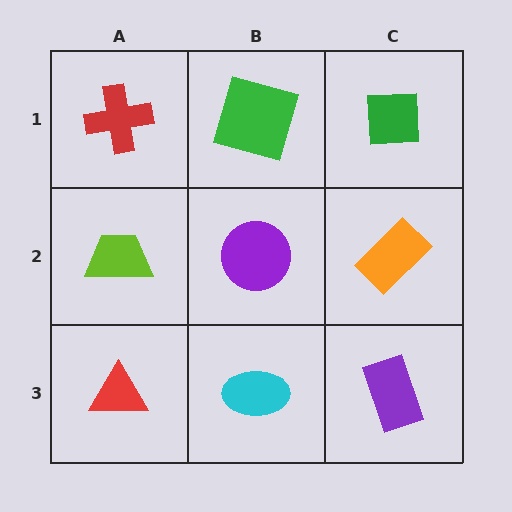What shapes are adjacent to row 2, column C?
A green square (row 1, column C), a purple rectangle (row 3, column C), a purple circle (row 2, column B).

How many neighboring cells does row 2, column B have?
4.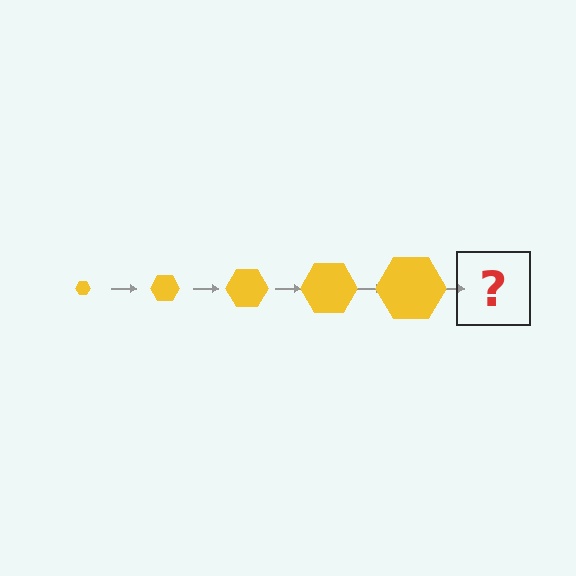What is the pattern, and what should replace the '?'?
The pattern is that the hexagon gets progressively larger each step. The '?' should be a yellow hexagon, larger than the previous one.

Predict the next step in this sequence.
The next step is a yellow hexagon, larger than the previous one.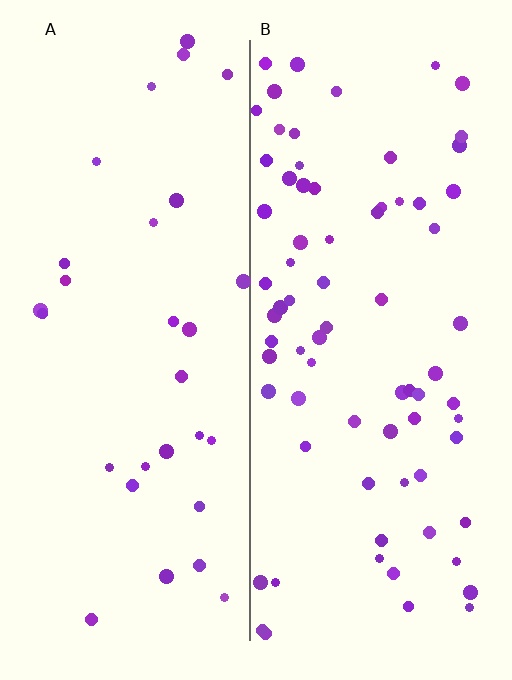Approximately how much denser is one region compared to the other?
Approximately 2.5× — region B over region A.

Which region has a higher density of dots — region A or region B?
B (the right).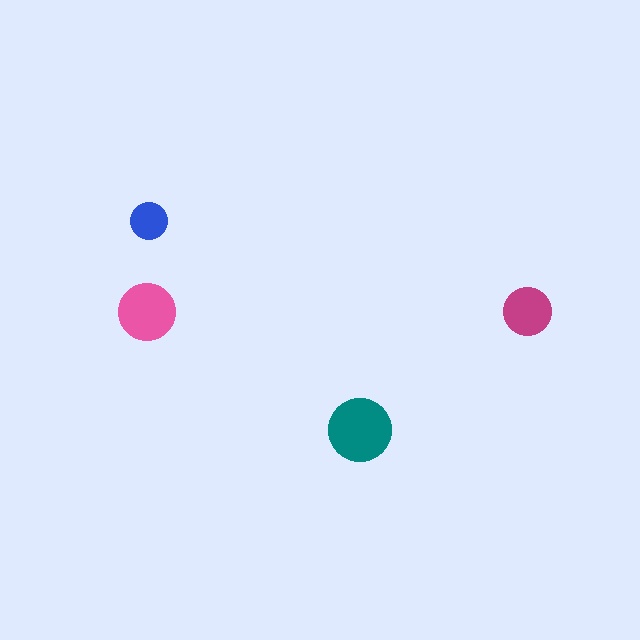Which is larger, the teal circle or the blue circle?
The teal one.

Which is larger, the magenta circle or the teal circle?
The teal one.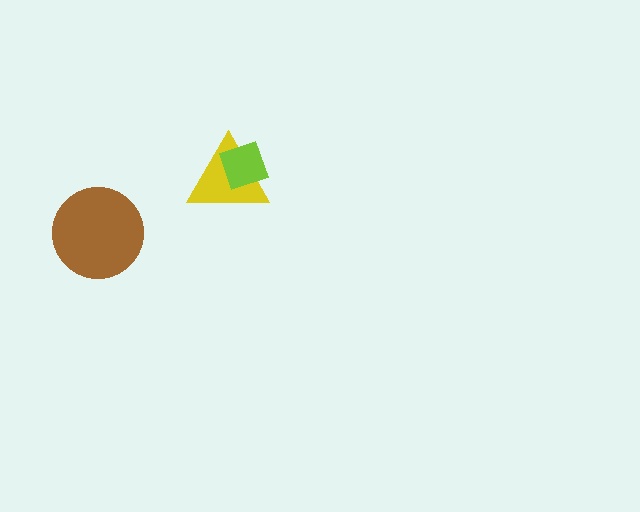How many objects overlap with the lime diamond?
1 object overlaps with the lime diamond.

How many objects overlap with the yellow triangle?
1 object overlaps with the yellow triangle.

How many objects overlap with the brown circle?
0 objects overlap with the brown circle.